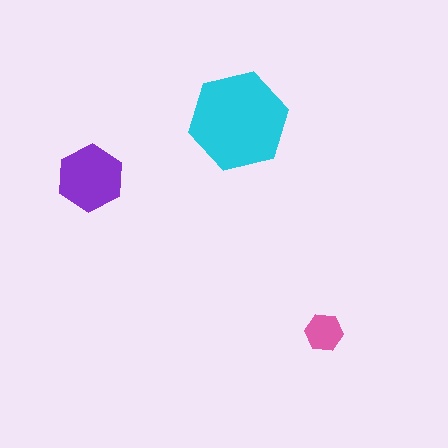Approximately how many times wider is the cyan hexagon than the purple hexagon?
About 1.5 times wider.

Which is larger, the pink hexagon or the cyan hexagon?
The cyan one.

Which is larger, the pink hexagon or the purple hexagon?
The purple one.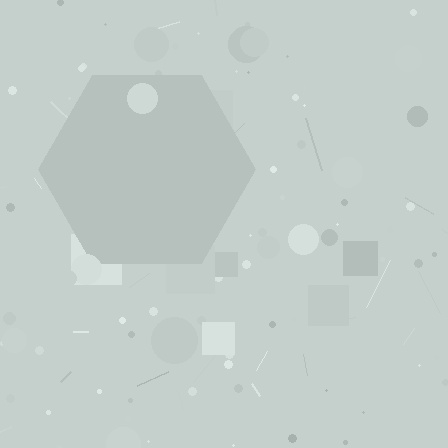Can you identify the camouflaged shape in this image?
The camouflaged shape is a hexagon.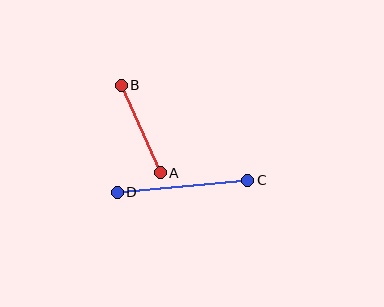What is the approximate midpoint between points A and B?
The midpoint is at approximately (141, 129) pixels.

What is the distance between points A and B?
The distance is approximately 96 pixels.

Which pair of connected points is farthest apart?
Points C and D are farthest apart.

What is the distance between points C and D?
The distance is approximately 131 pixels.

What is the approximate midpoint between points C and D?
The midpoint is at approximately (182, 186) pixels.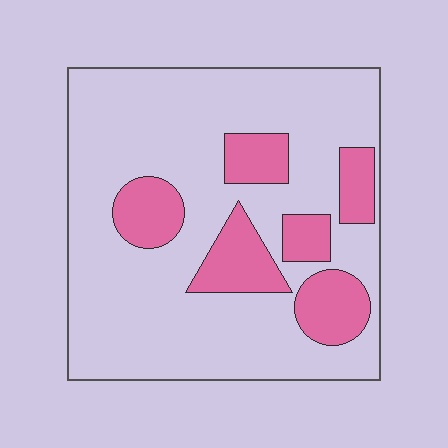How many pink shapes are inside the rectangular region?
6.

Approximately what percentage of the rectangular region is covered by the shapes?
Approximately 25%.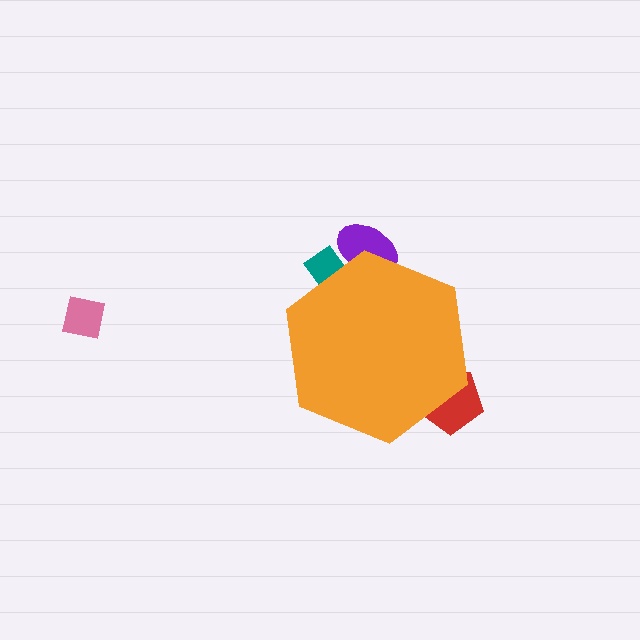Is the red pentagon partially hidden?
Yes, the red pentagon is partially hidden behind the orange hexagon.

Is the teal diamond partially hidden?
Yes, the teal diamond is partially hidden behind the orange hexagon.